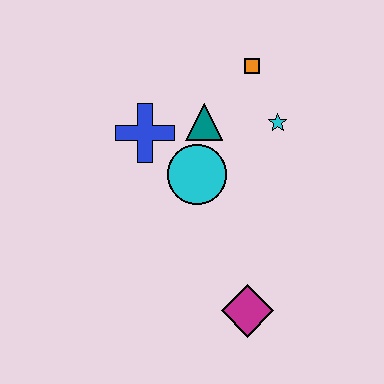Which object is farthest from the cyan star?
The magenta diamond is farthest from the cyan star.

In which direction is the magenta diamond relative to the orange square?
The magenta diamond is below the orange square.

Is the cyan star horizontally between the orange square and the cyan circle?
No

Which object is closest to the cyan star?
The orange square is closest to the cyan star.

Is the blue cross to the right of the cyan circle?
No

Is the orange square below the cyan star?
No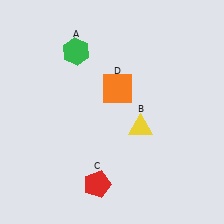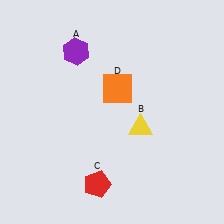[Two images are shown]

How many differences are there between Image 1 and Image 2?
There is 1 difference between the two images.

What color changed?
The hexagon (A) changed from green in Image 1 to purple in Image 2.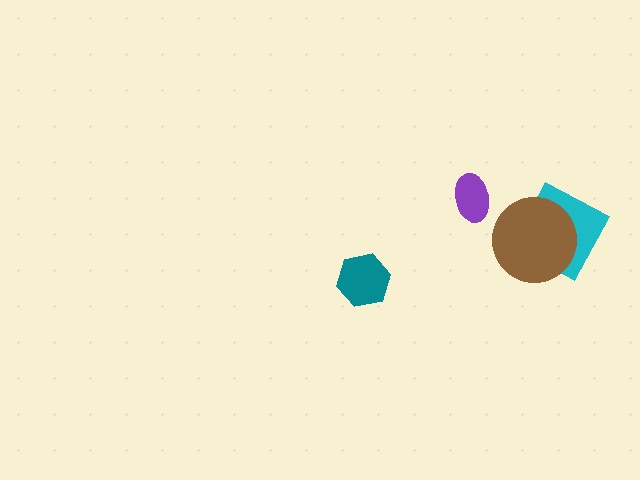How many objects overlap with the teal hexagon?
0 objects overlap with the teal hexagon.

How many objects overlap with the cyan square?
1 object overlaps with the cyan square.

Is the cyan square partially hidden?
Yes, it is partially covered by another shape.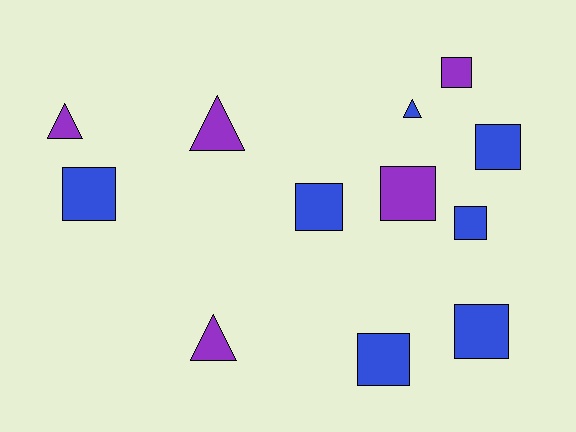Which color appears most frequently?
Blue, with 7 objects.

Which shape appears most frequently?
Square, with 8 objects.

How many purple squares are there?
There are 2 purple squares.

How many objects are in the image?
There are 12 objects.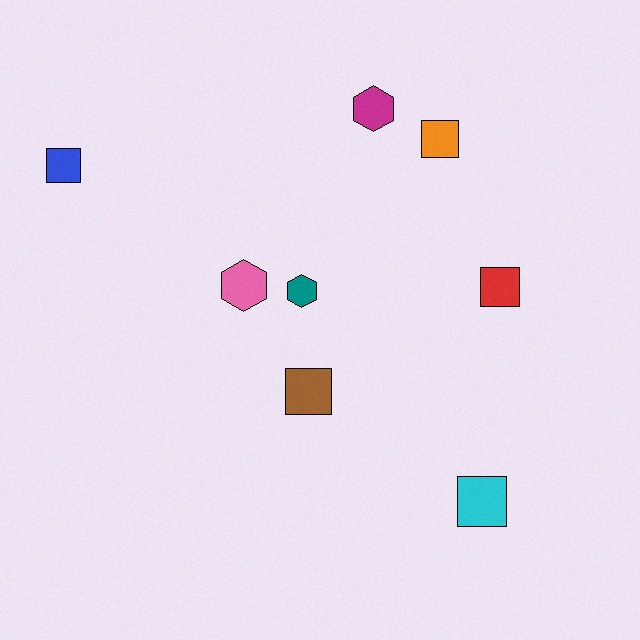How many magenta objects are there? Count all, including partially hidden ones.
There is 1 magenta object.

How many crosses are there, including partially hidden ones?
There are no crosses.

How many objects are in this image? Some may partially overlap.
There are 8 objects.